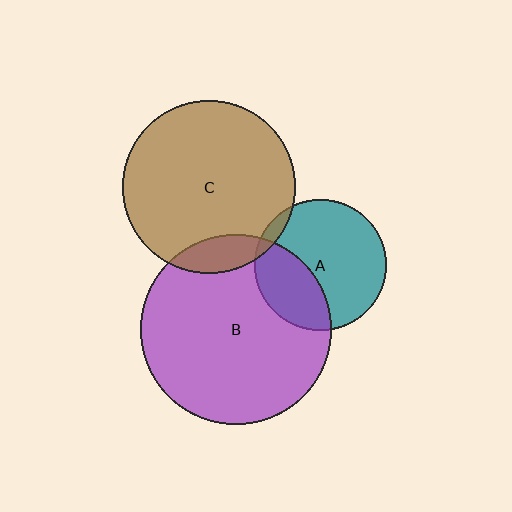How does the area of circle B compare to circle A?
Approximately 2.1 times.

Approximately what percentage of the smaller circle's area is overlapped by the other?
Approximately 10%.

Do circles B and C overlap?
Yes.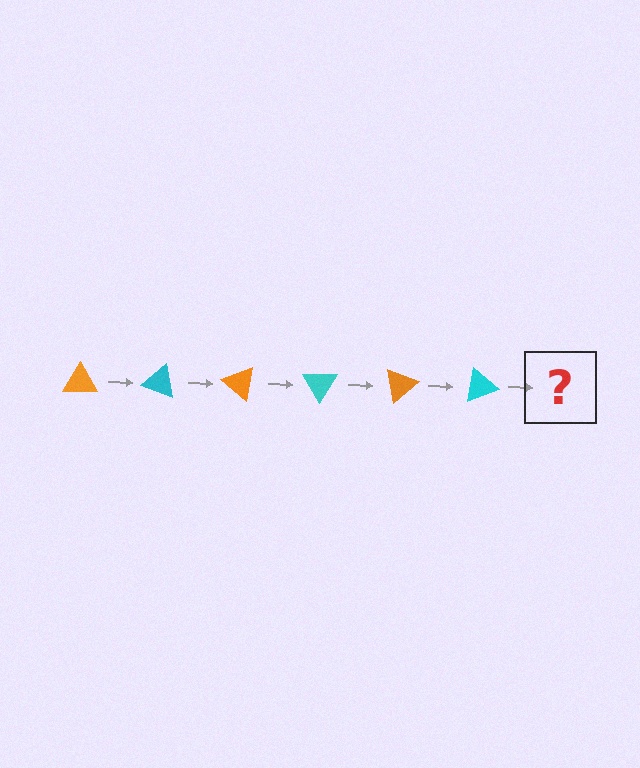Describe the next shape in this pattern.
It should be an orange triangle, rotated 120 degrees from the start.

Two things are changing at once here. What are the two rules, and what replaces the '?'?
The two rules are that it rotates 20 degrees each step and the color cycles through orange and cyan. The '?' should be an orange triangle, rotated 120 degrees from the start.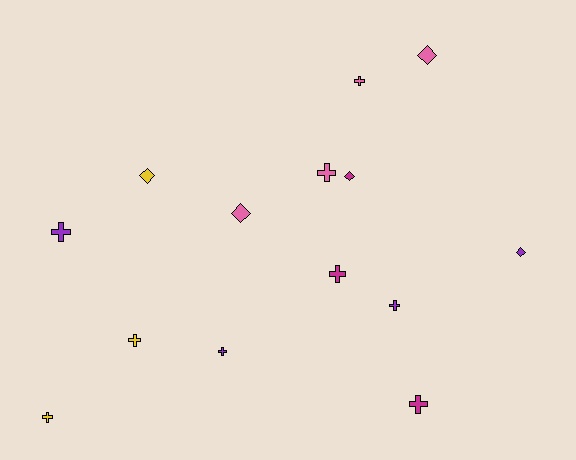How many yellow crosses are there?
There are 2 yellow crosses.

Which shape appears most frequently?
Cross, with 9 objects.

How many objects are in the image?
There are 14 objects.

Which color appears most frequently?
Purple, with 4 objects.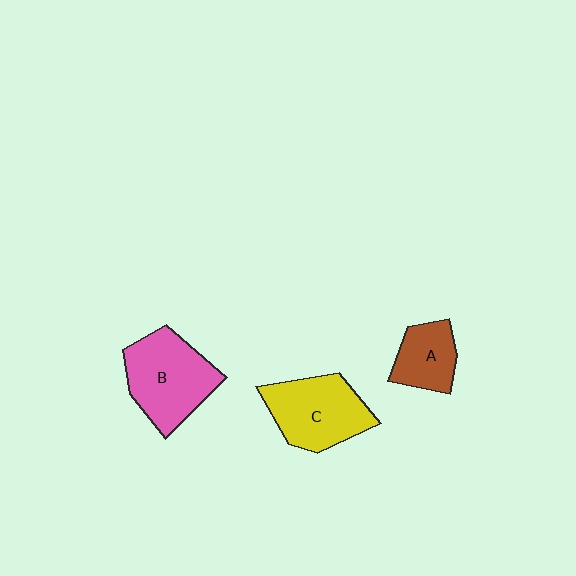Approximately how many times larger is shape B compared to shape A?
Approximately 1.8 times.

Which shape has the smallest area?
Shape A (brown).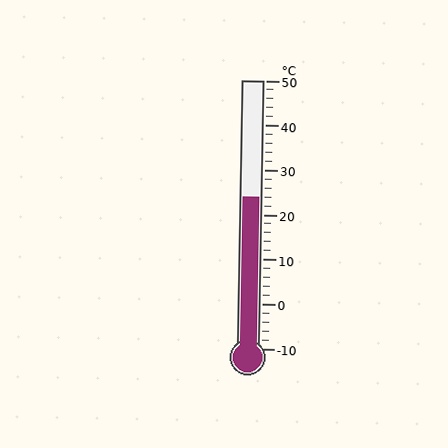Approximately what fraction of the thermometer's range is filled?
The thermometer is filled to approximately 55% of its range.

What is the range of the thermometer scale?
The thermometer scale ranges from -10°C to 50°C.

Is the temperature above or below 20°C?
The temperature is above 20°C.